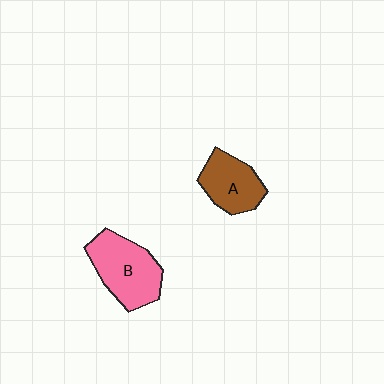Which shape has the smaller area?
Shape A (brown).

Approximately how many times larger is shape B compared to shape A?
Approximately 1.4 times.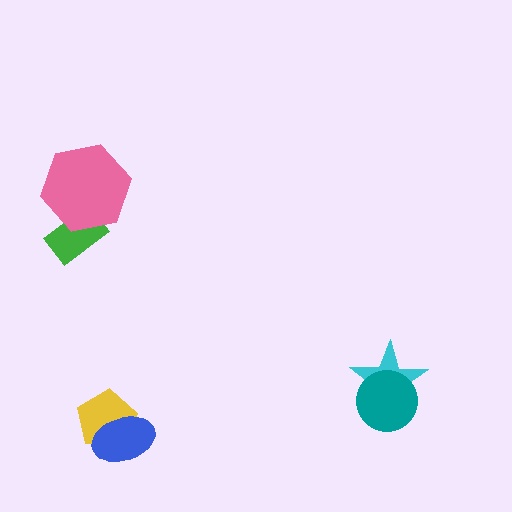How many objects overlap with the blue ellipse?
1 object overlaps with the blue ellipse.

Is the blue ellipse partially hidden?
No, no other shape covers it.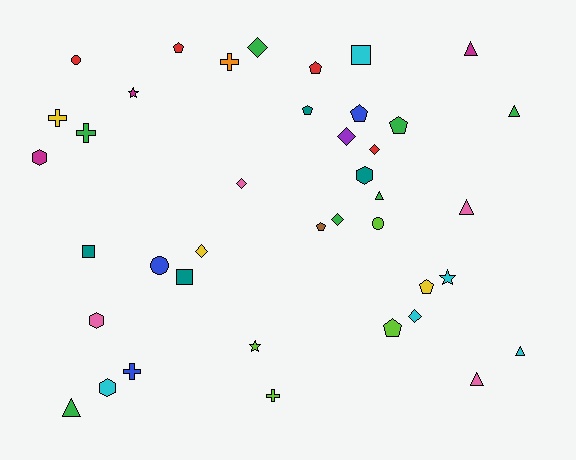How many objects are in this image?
There are 40 objects.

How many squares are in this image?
There are 3 squares.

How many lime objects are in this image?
There are 4 lime objects.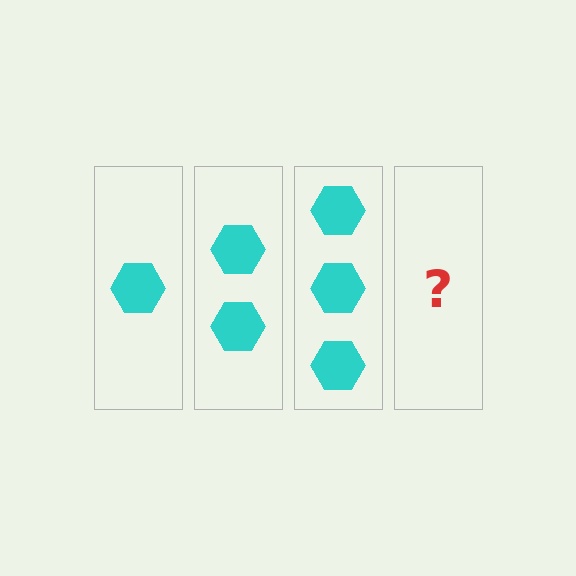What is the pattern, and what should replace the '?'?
The pattern is that each step adds one more hexagon. The '?' should be 4 hexagons.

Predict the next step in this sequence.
The next step is 4 hexagons.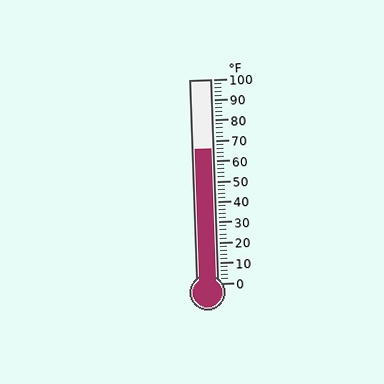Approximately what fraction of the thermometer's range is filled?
The thermometer is filled to approximately 65% of its range.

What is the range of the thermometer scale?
The thermometer scale ranges from 0°F to 100°F.